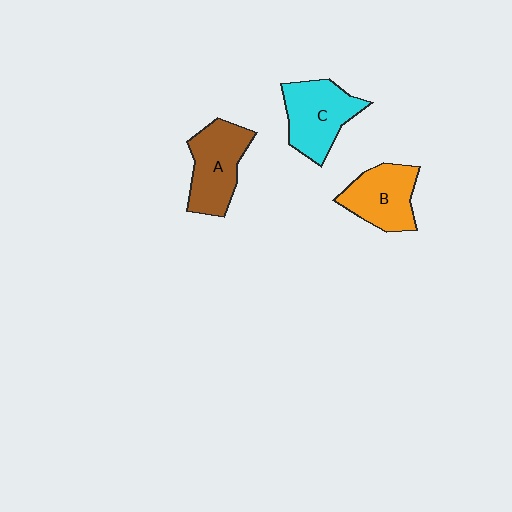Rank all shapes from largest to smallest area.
From largest to smallest: C (cyan), A (brown), B (orange).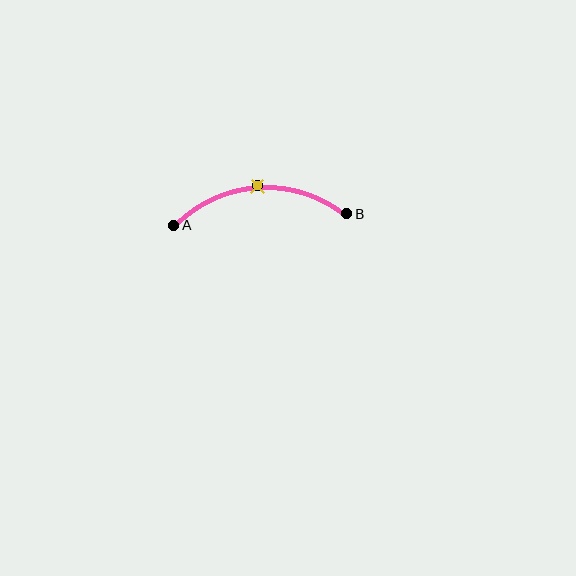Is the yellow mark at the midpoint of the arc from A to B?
Yes. The yellow mark lies on the arc at equal arc-length from both A and B — it is the arc midpoint.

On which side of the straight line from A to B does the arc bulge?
The arc bulges above the straight line connecting A and B.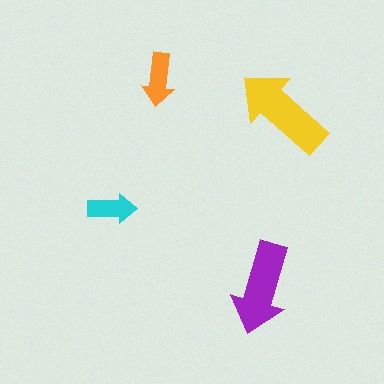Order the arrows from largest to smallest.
the yellow one, the purple one, the orange one, the cyan one.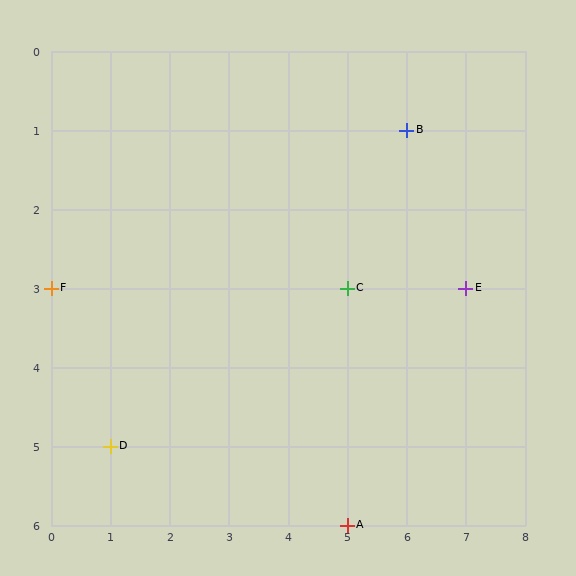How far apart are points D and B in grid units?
Points D and B are 5 columns and 4 rows apart (about 6.4 grid units diagonally).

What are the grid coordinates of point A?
Point A is at grid coordinates (5, 6).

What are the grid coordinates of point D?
Point D is at grid coordinates (1, 5).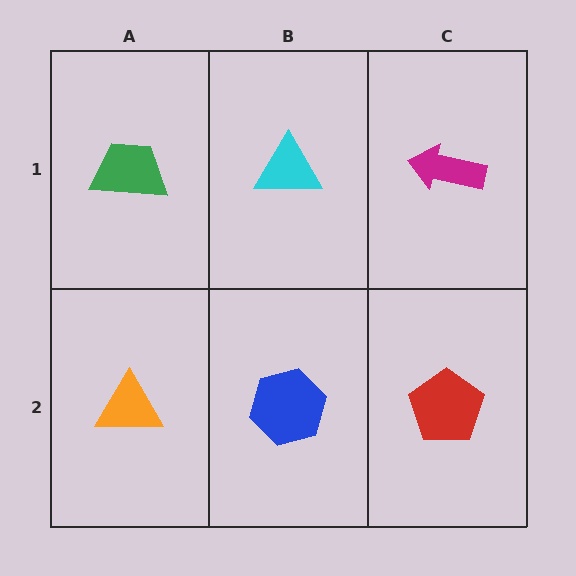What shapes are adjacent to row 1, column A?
An orange triangle (row 2, column A), a cyan triangle (row 1, column B).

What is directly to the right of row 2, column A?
A blue hexagon.